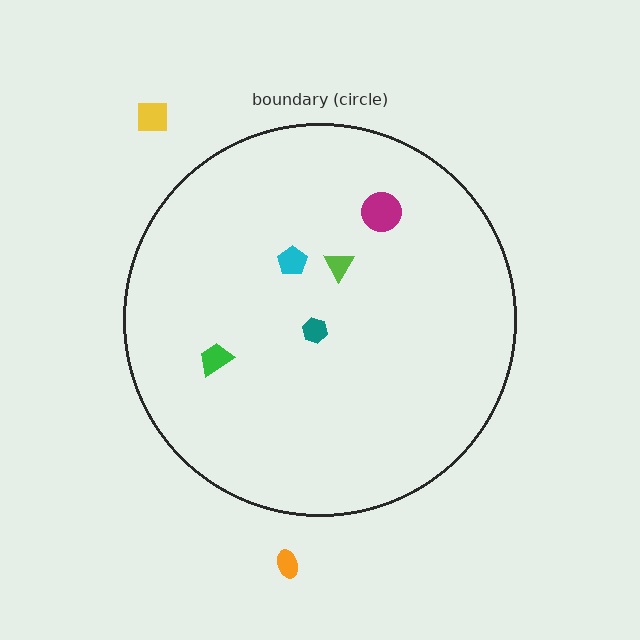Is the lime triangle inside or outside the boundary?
Inside.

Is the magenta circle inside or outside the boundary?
Inside.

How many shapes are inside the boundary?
5 inside, 2 outside.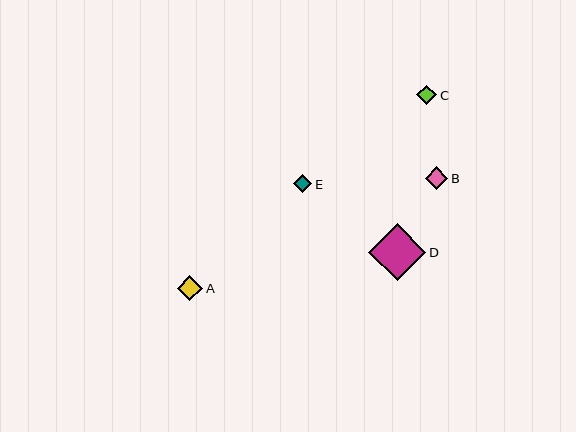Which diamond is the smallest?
Diamond E is the smallest with a size of approximately 18 pixels.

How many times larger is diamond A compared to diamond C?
Diamond A is approximately 1.3 times the size of diamond C.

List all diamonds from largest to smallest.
From largest to smallest: D, A, B, C, E.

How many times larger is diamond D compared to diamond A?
Diamond D is approximately 2.2 times the size of diamond A.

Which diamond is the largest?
Diamond D is the largest with a size of approximately 57 pixels.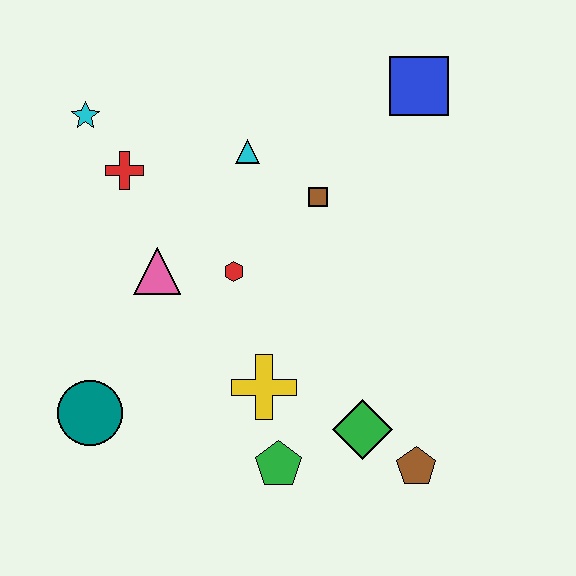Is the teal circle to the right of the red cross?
No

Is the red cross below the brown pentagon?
No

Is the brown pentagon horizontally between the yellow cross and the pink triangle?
No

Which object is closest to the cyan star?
The red cross is closest to the cyan star.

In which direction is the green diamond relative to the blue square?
The green diamond is below the blue square.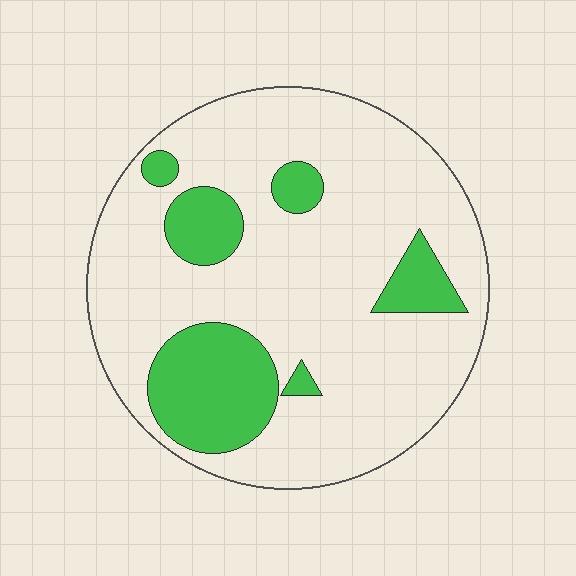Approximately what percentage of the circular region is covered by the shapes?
Approximately 20%.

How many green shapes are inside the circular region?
6.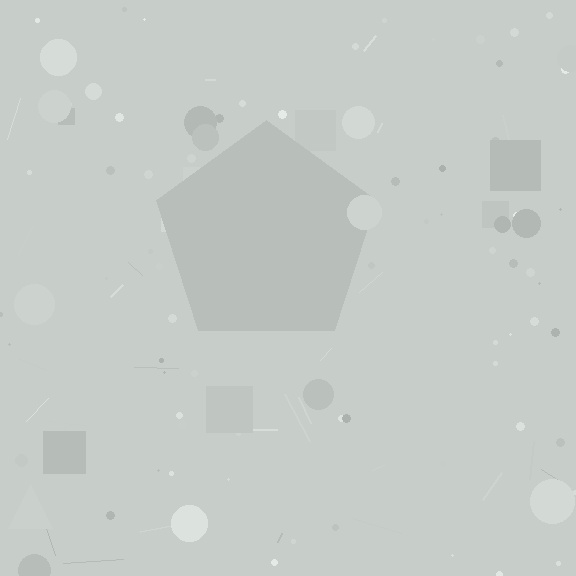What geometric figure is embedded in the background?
A pentagon is embedded in the background.